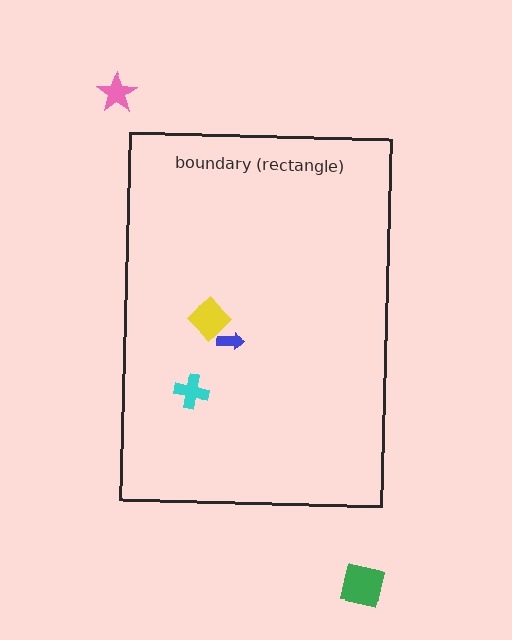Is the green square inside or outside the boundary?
Outside.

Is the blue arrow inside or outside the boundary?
Inside.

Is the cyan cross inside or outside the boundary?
Inside.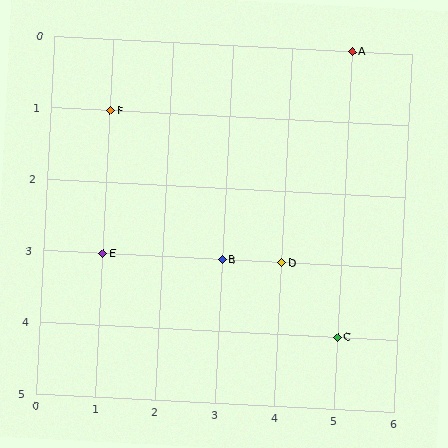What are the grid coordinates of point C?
Point C is at grid coordinates (5, 4).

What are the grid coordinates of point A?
Point A is at grid coordinates (5, 0).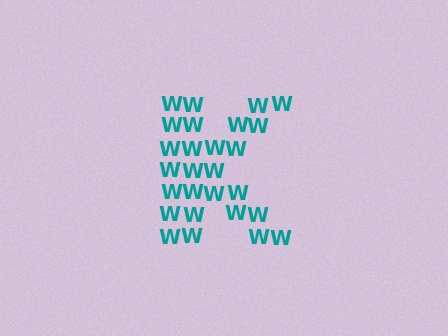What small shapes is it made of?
It is made of small letter W's.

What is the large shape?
The large shape is the letter K.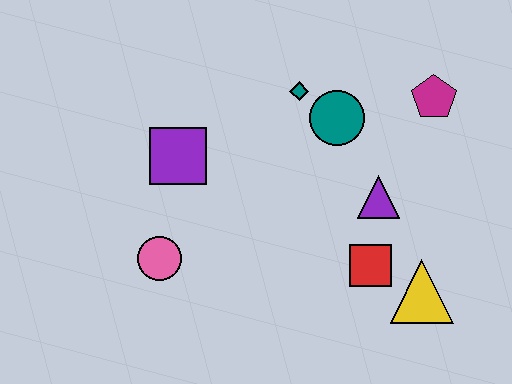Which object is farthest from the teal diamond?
The yellow triangle is farthest from the teal diamond.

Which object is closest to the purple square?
The pink circle is closest to the purple square.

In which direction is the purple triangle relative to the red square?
The purple triangle is above the red square.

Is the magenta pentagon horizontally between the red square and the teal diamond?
No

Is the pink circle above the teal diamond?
No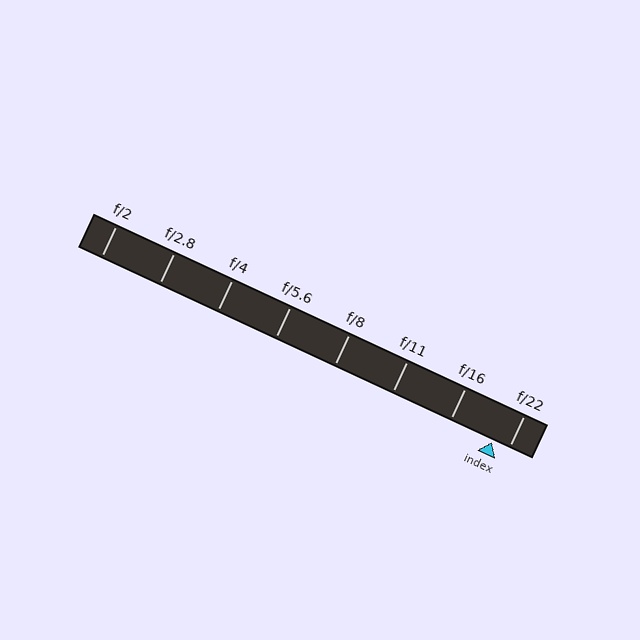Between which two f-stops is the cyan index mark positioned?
The index mark is between f/16 and f/22.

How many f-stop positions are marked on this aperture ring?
There are 8 f-stop positions marked.